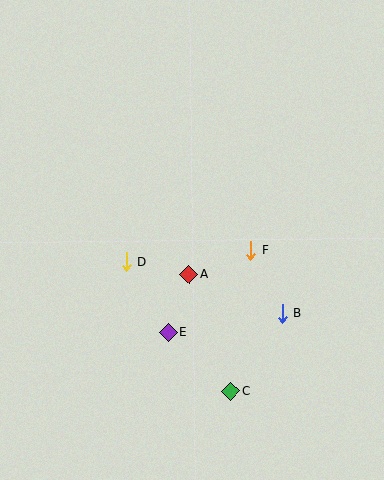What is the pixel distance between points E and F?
The distance between E and F is 117 pixels.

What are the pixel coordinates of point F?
Point F is at (251, 250).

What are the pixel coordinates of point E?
Point E is at (168, 333).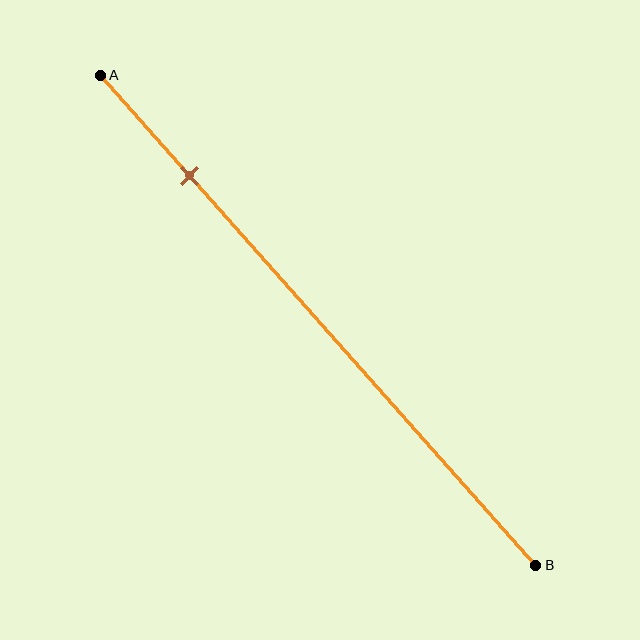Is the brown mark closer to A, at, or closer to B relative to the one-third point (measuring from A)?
The brown mark is closer to point A than the one-third point of segment AB.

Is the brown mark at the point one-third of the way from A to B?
No, the mark is at about 20% from A, not at the 33% one-third point.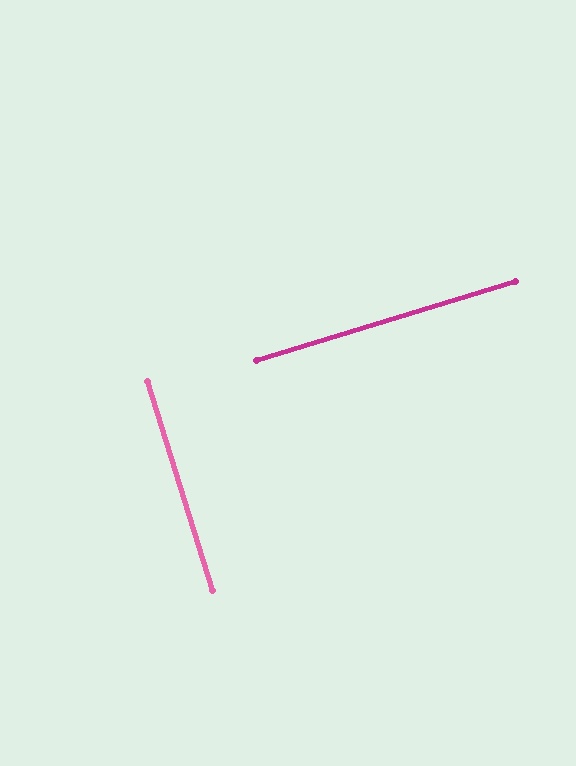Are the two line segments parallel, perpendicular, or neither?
Perpendicular — they meet at approximately 90°.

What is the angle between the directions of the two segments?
Approximately 90 degrees.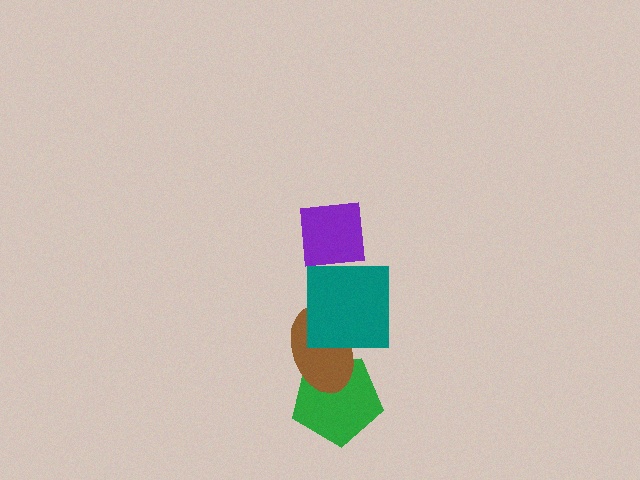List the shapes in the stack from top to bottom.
From top to bottom: the purple square, the teal square, the brown ellipse, the green pentagon.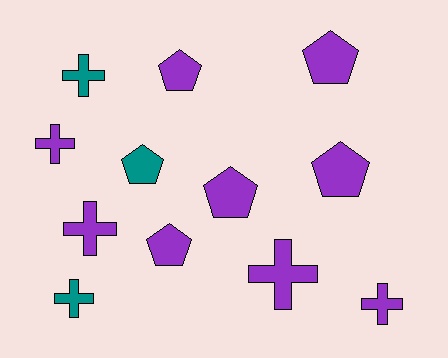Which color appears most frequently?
Purple, with 9 objects.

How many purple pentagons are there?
There are 5 purple pentagons.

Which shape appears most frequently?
Cross, with 6 objects.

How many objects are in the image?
There are 12 objects.